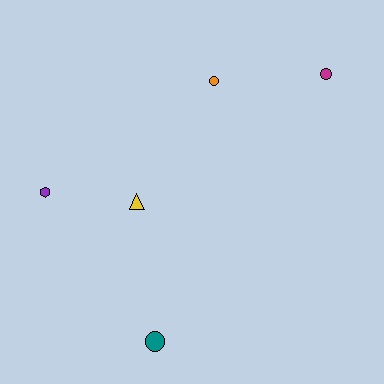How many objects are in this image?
There are 5 objects.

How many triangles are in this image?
There is 1 triangle.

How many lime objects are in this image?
There are no lime objects.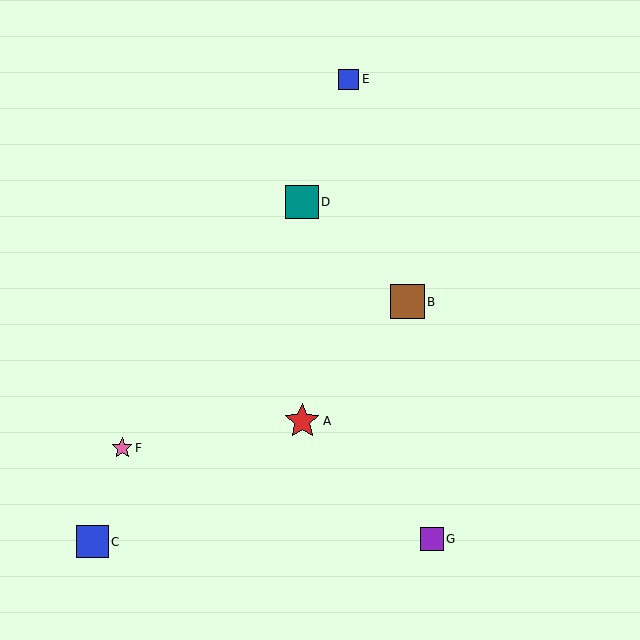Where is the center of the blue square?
The center of the blue square is at (348, 79).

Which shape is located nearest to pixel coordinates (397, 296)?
The brown square (labeled B) at (407, 302) is nearest to that location.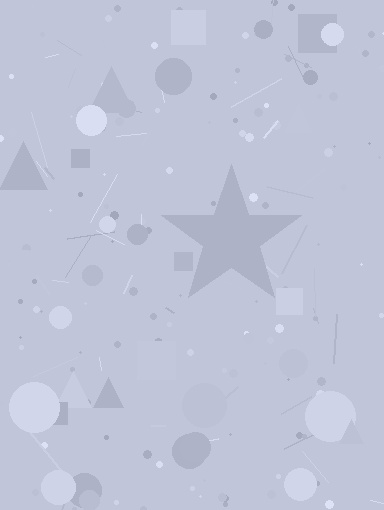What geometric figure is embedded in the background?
A star is embedded in the background.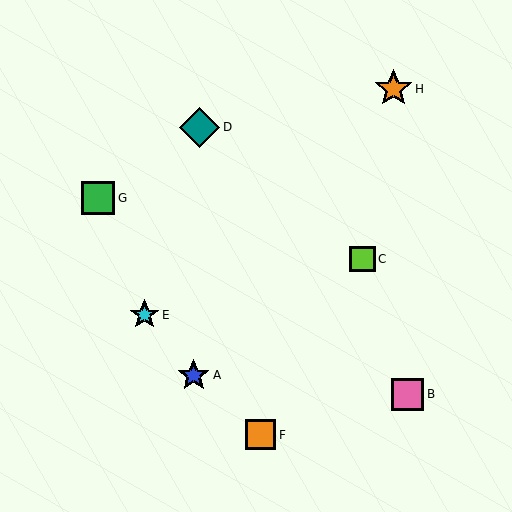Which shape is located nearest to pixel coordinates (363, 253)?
The lime square (labeled C) at (362, 259) is nearest to that location.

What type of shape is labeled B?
Shape B is a pink square.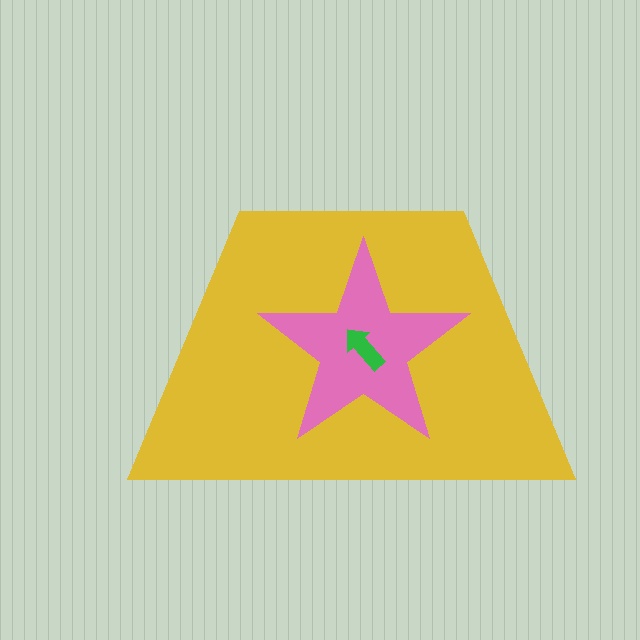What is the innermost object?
The green arrow.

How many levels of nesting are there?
3.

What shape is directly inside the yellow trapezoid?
The pink star.